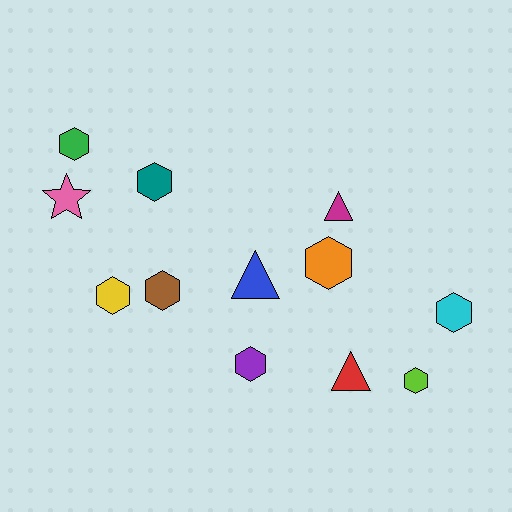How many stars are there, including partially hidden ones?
There is 1 star.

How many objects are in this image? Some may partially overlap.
There are 12 objects.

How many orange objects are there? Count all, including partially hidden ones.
There is 1 orange object.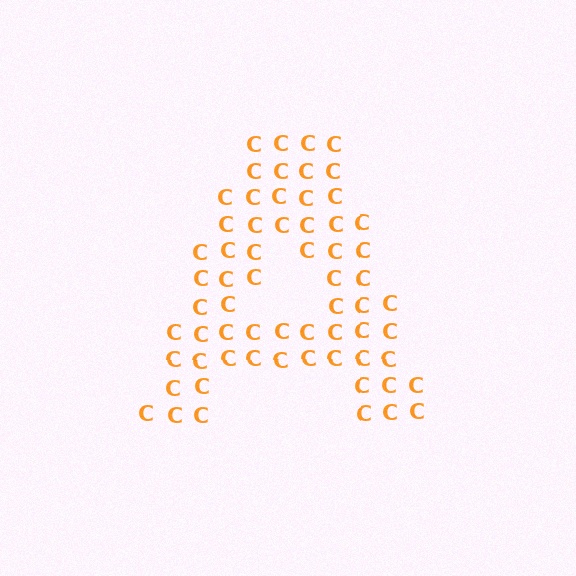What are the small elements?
The small elements are letter C's.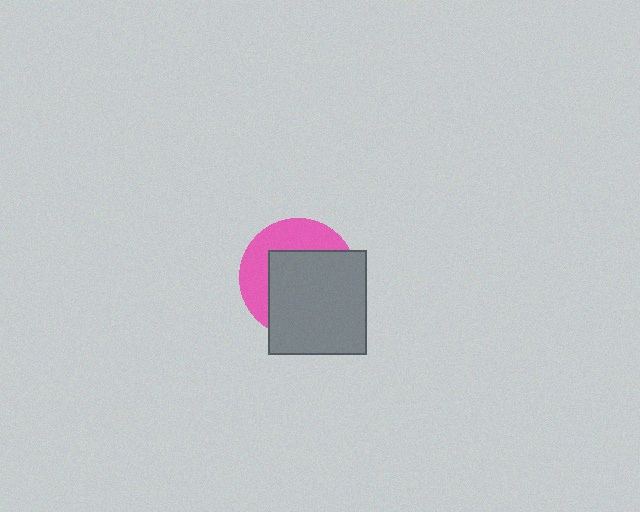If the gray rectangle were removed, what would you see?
You would see the complete pink circle.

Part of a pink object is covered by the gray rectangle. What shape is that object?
It is a circle.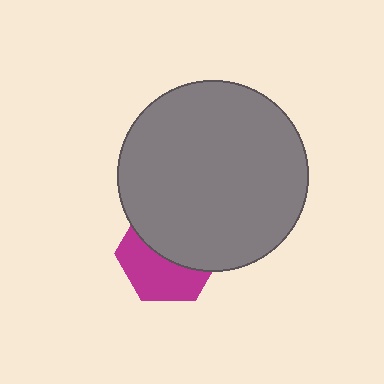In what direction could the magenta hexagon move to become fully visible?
The magenta hexagon could move down. That would shift it out from behind the gray circle entirely.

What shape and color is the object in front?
The object in front is a gray circle.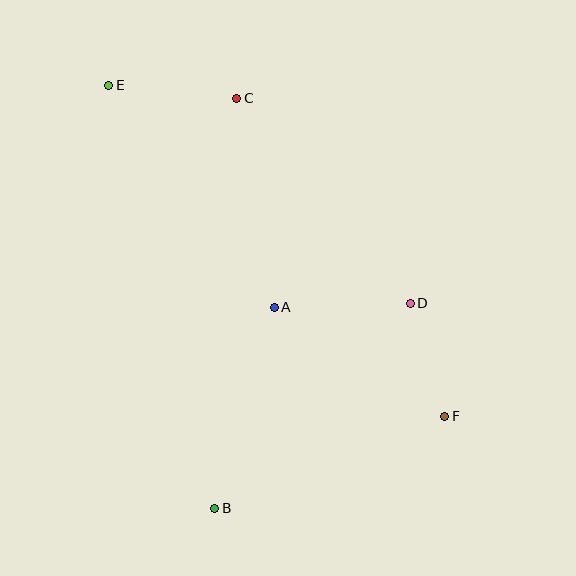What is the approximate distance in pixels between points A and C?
The distance between A and C is approximately 212 pixels.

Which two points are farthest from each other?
Points E and F are farthest from each other.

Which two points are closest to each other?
Points D and F are closest to each other.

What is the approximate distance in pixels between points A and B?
The distance between A and B is approximately 210 pixels.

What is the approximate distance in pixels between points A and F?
The distance between A and F is approximately 202 pixels.